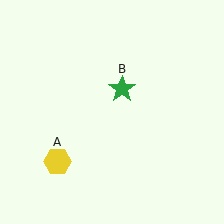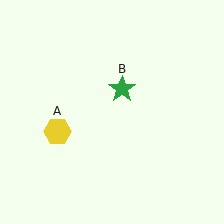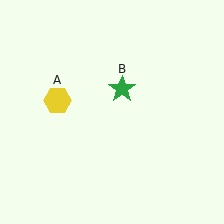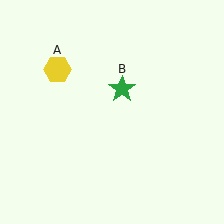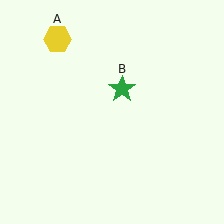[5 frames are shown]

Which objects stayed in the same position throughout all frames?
Green star (object B) remained stationary.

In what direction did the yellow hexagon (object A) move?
The yellow hexagon (object A) moved up.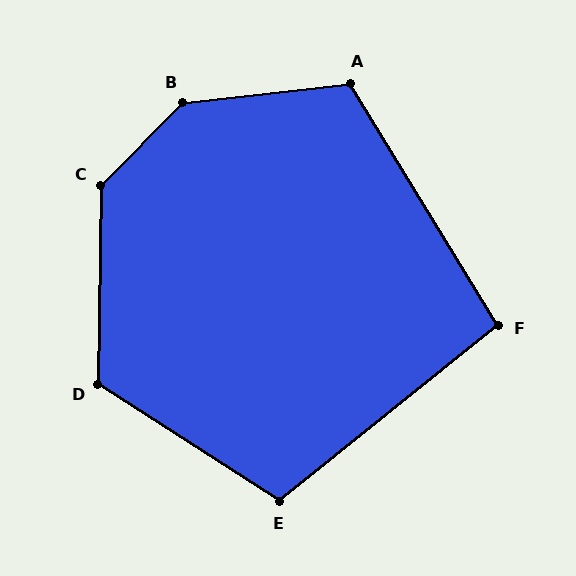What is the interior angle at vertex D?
Approximately 122 degrees (obtuse).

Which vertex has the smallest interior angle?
F, at approximately 97 degrees.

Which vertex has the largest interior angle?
B, at approximately 141 degrees.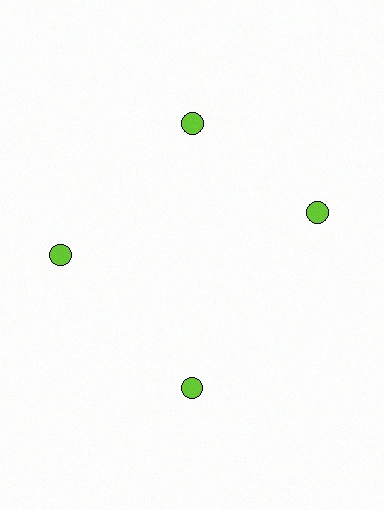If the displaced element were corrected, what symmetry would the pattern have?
It would have 4-fold rotational symmetry — the pattern would map onto itself every 90 degrees.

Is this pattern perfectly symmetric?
No. The 4 lime circles are arranged in a ring, but one element near the 3 o'clock position is rotated out of alignment along the ring, breaking the 4-fold rotational symmetry.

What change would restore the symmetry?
The symmetry would be restored by rotating it back into even spacing with its neighbors so that all 4 circles sit at equal angles and equal distance from the center.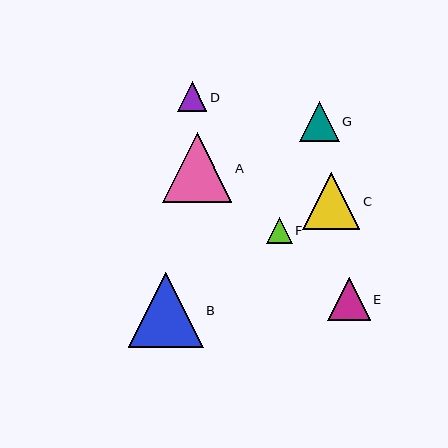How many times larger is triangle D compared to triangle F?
Triangle D is approximately 1.2 times the size of triangle F.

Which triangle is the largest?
Triangle B is the largest with a size of approximately 75 pixels.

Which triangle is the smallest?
Triangle F is the smallest with a size of approximately 25 pixels.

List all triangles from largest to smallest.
From largest to smallest: B, A, C, E, G, D, F.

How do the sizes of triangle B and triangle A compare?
Triangle B and triangle A are approximately the same size.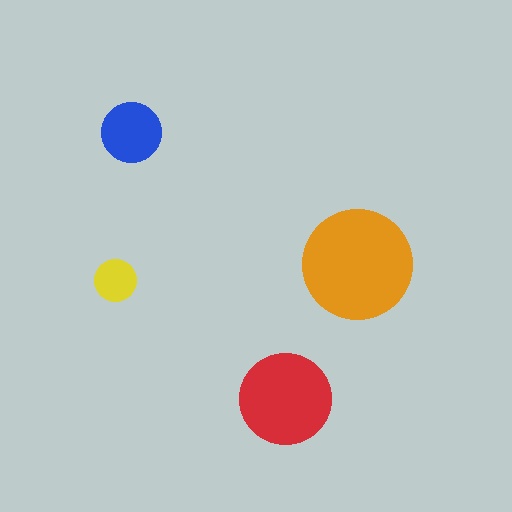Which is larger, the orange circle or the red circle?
The orange one.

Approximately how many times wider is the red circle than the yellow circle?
About 2 times wider.